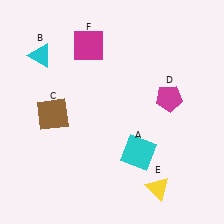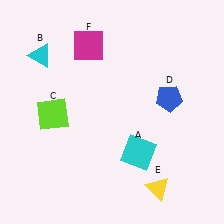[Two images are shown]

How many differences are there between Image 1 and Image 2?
There are 2 differences between the two images.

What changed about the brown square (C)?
In Image 1, C is brown. In Image 2, it changed to lime.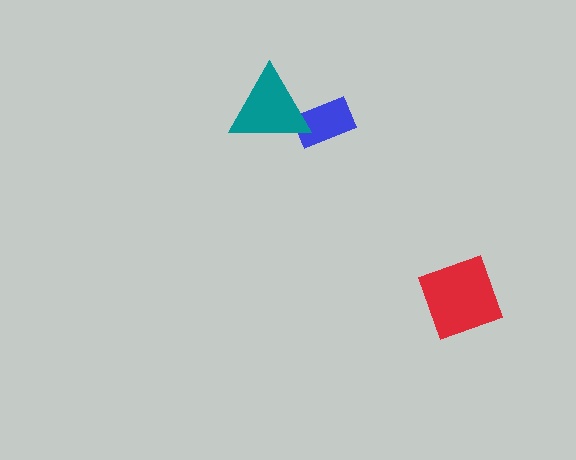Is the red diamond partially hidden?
No, no other shape covers it.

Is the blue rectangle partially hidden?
Yes, it is partially covered by another shape.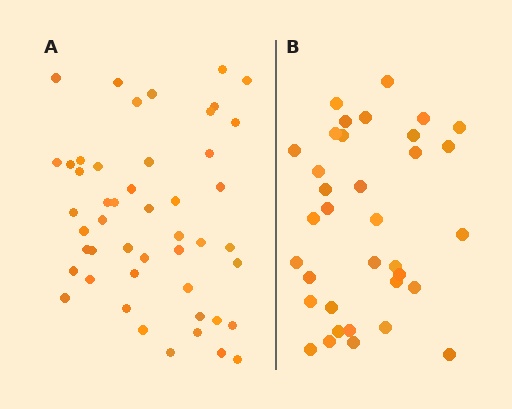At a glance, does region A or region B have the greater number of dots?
Region A (the left region) has more dots.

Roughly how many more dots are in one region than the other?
Region A has approximately 15 more dots than region B.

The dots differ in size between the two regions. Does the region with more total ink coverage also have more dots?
No. Region B has more total ink coverage because its dots are larger, but region A actually contains more individual dots. Total area can be misleading — the number of items is what matters here.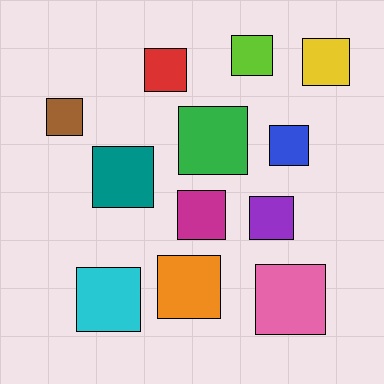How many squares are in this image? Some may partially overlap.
There are 12 squares.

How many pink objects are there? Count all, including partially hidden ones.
There is 1 pink object.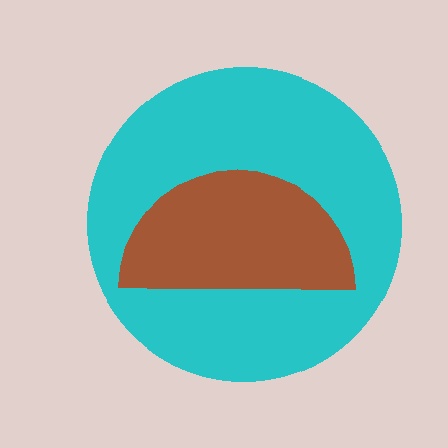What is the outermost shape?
The cyan circle.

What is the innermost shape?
The brown semicircle.